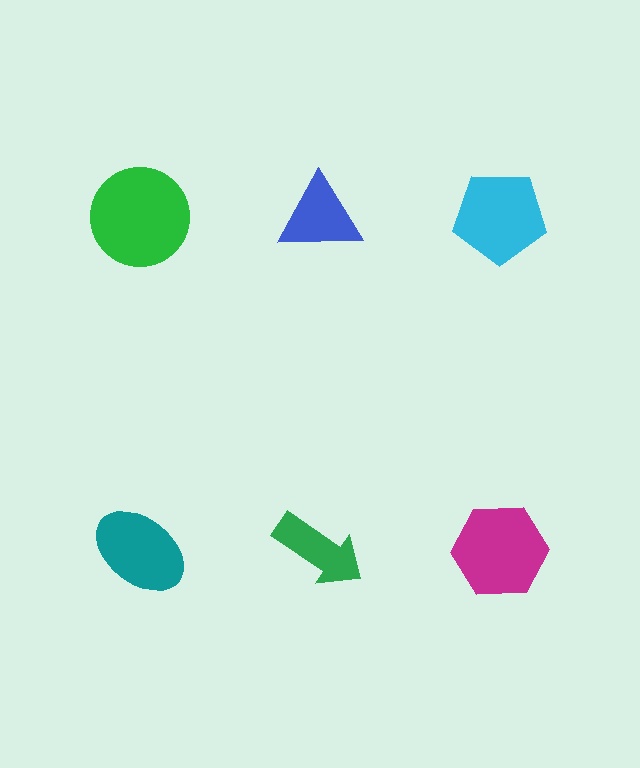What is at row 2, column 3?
A magenta hexagon.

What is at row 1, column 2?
A blue triangle.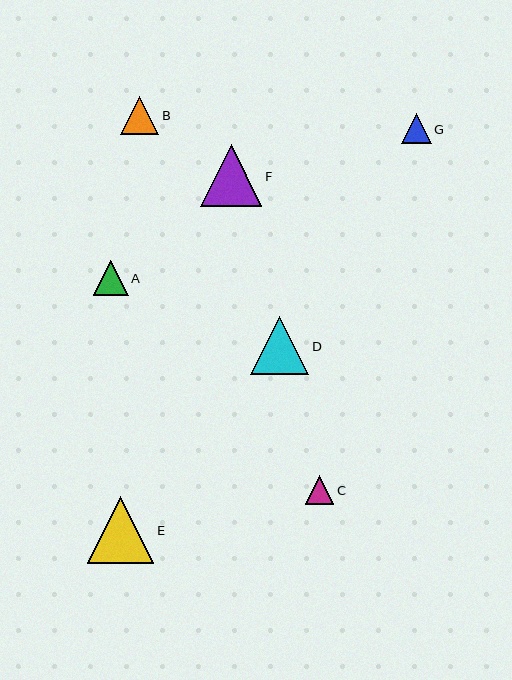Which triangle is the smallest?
Triangle C is the smallest with a size of approximately 29 pixels.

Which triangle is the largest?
Triangle E is the largest with a size of approximately 66 pixels.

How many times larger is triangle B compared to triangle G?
Triangle B is approximately 1.3 times the size of triangle G.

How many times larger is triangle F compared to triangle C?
Triangle F is approximately 2.2 times the size of triangle C.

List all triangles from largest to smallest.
From largest to smallest: E, F, D, B, A, G, C.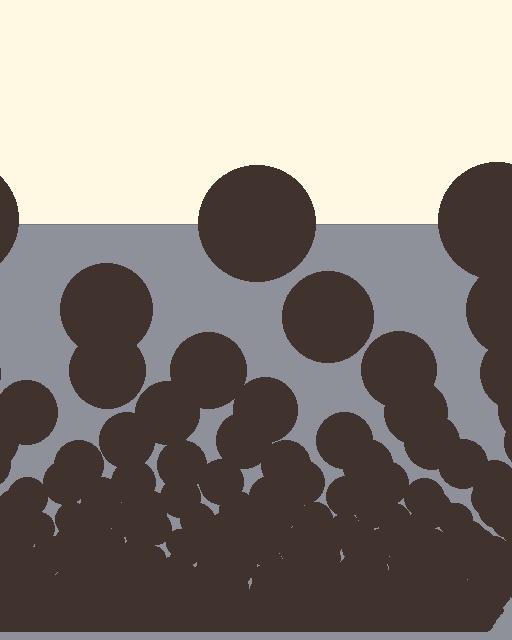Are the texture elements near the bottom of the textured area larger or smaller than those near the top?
Smaller. The gradient is inverted — elements near the bottom are smaller and denser.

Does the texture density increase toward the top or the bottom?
Density increases toward the bottom.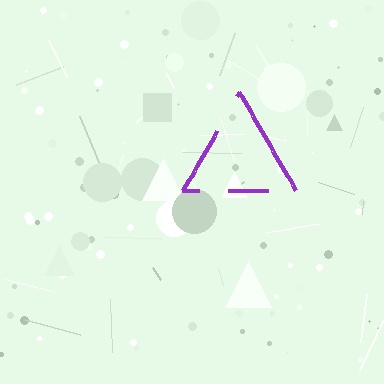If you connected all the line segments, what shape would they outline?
They would outline a triangle.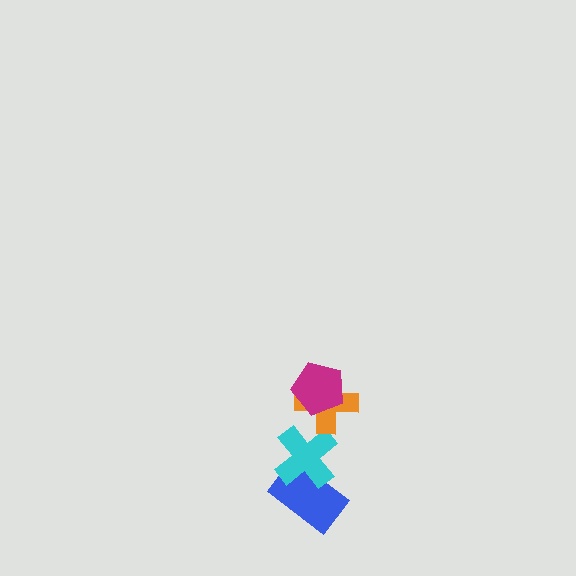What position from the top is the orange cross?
The orange cross is 2nd from the top.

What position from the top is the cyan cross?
The cyan cross is 3rd from the top.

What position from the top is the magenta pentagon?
The magenta pentagon is 1st from the top.